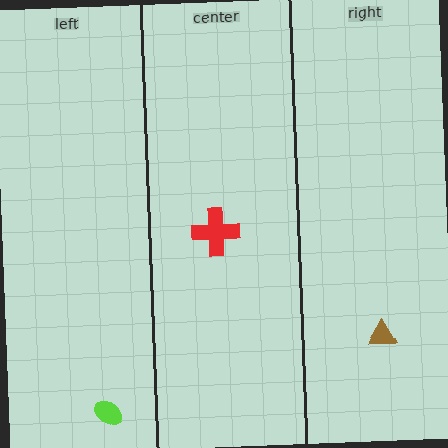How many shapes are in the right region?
1.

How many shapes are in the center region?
1.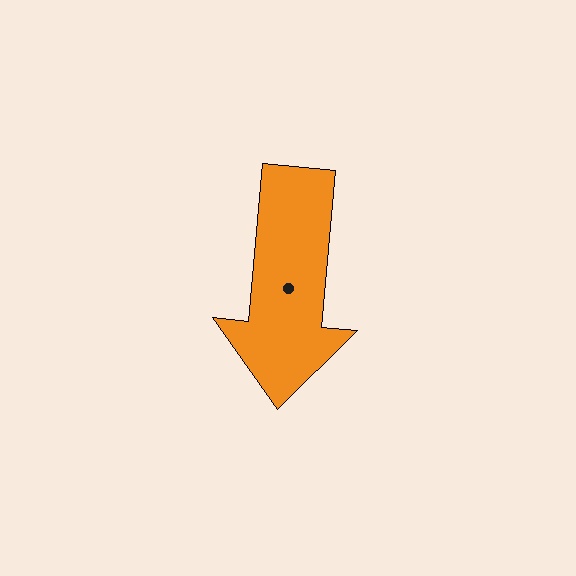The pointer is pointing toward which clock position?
Roughly 6 o'clock.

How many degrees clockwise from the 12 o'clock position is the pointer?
Approximately 185 degrees.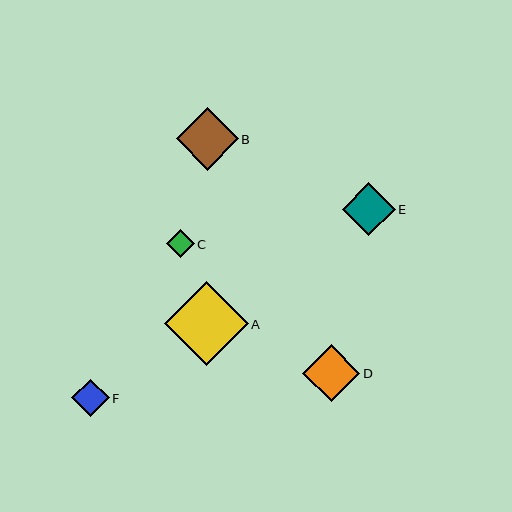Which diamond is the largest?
Diamond A is the largest with a size of approximately 84 pixels.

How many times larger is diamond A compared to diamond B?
Diamond A is approximately 1.3 times the size of diamond B.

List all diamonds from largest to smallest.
From largest to smallest: A, B, D, E, F, C.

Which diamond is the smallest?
Diamond C is the smallest with a size of approximately 28 pixels.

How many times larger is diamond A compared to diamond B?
Diamond A is approximately 1.3 times the size of diamond B.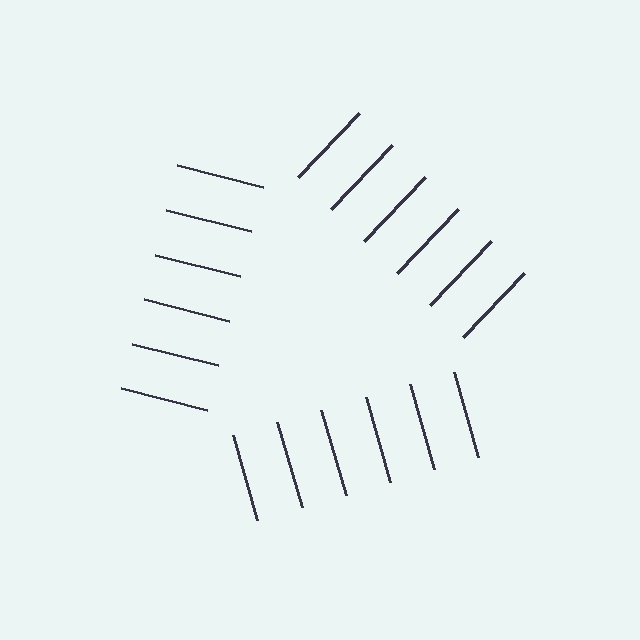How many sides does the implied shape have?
3 sides — the line-ends trace a triangle.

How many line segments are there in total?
18 — 6 along each of the 3 edges.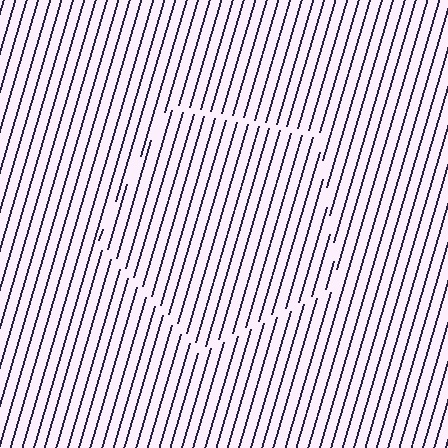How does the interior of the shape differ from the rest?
The interior of the shape contains the same grating, shifted by half a period — the contour is defined by the phase discontinuity where line-ends from the inner and outer gratings abut.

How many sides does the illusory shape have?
5 sides — the line-ends trace a pentagon.